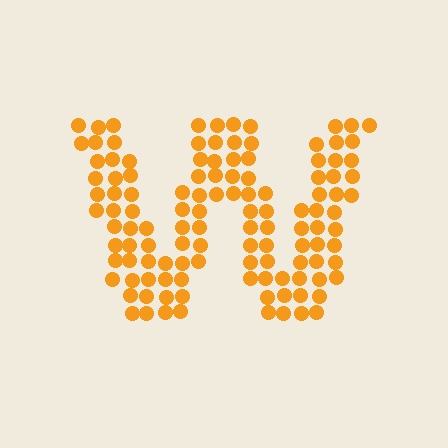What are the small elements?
The small elements are circles.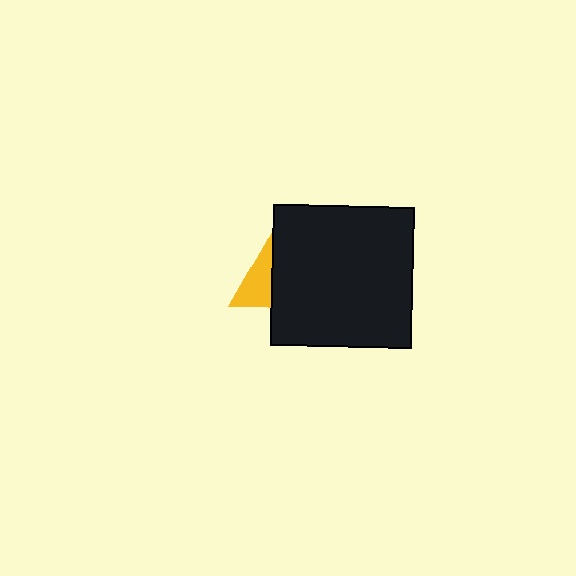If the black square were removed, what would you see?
You would see the complete yellow triangle.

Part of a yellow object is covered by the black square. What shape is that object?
It is a triangle.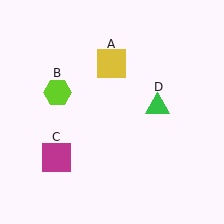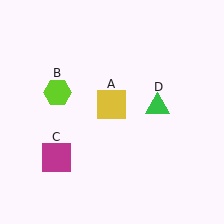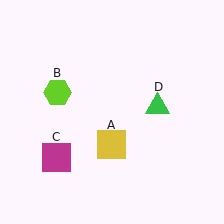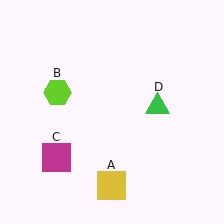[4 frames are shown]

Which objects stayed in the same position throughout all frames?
Lime hexagon (object B) and magenta square (object C) and green triangle (object D) remained stationary.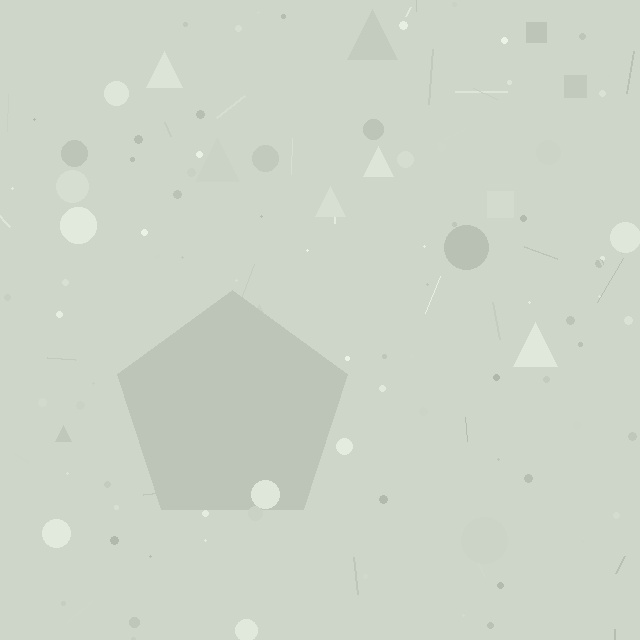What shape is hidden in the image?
A pentagon is hidden in the image.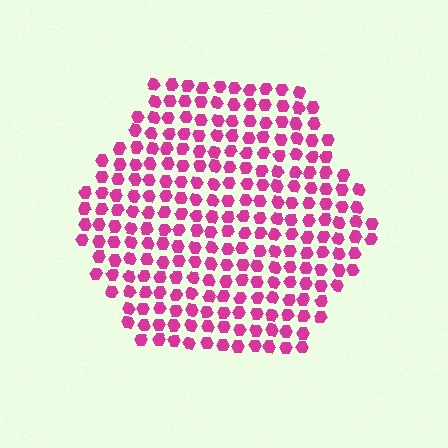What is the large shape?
The large shape is a hexagon.